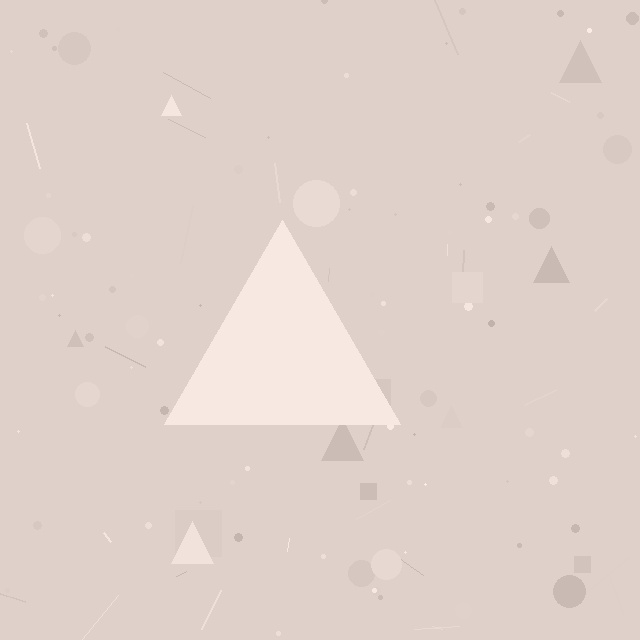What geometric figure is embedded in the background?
A triangle is embedded in the background.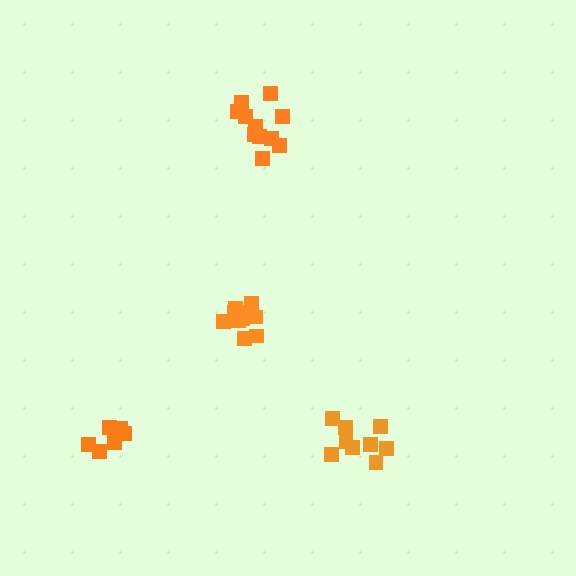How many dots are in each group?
Group 1: 11 dots, Group 2: 7 dots, Group 3: 11 dots, Group 4: 9 dots (38 total).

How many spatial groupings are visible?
There are 4 spatial groupings.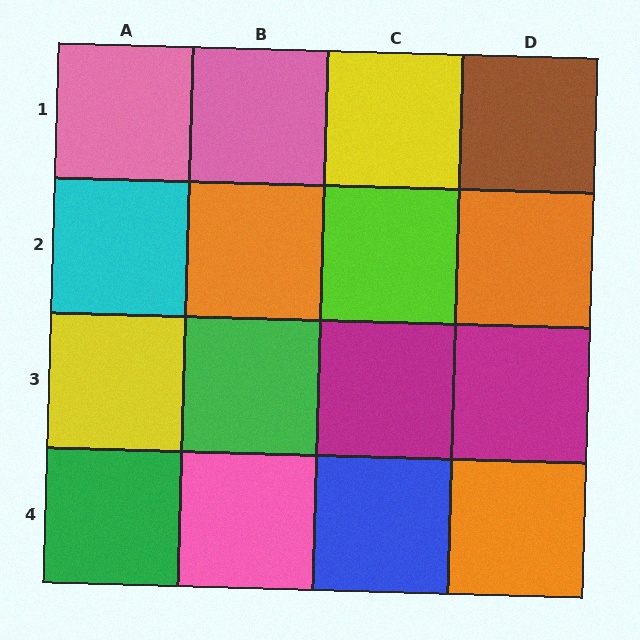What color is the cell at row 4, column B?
Pink.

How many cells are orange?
3 cells are orange.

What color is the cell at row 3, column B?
Green.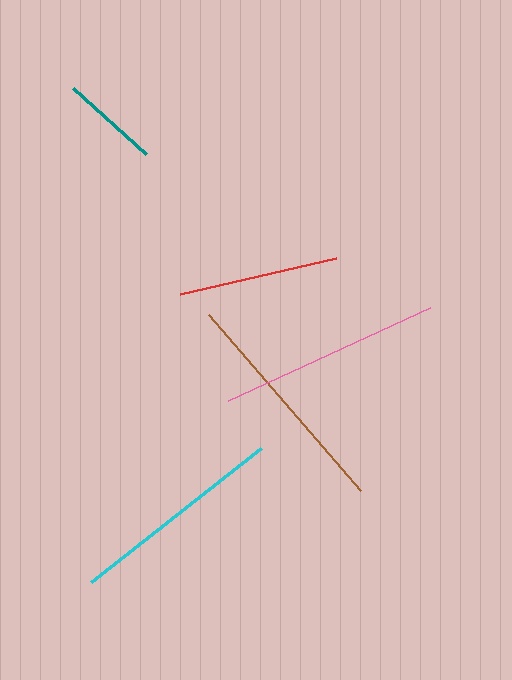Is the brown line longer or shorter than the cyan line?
The brown line is longer than the cyan line.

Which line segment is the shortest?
The teal line is the shortest at approximately 99 pixels.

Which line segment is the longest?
The brown line is the longest at approximately 233 pixels.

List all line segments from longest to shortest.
From longest to shortest: brown, pink, cyan, red, teal.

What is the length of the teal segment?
The teal segment is approximately 99 pixels long.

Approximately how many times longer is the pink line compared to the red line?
The pink line is approximately 1.4 times the length of the red line.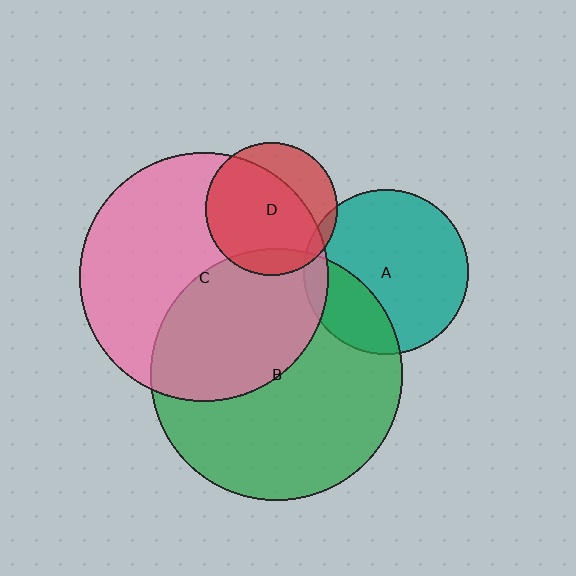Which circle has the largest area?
Circle B (green).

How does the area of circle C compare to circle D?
Approximately 3.6 times.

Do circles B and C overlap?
Yes.